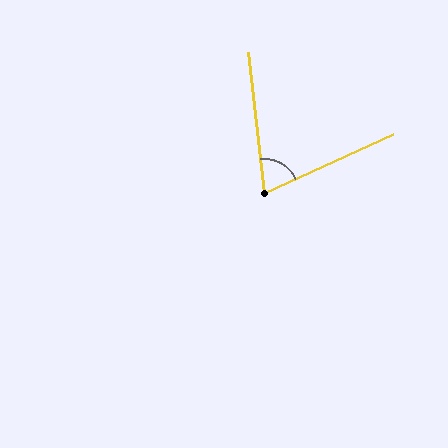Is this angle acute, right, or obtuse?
It is acute.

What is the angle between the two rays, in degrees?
Approximately 72 degrees.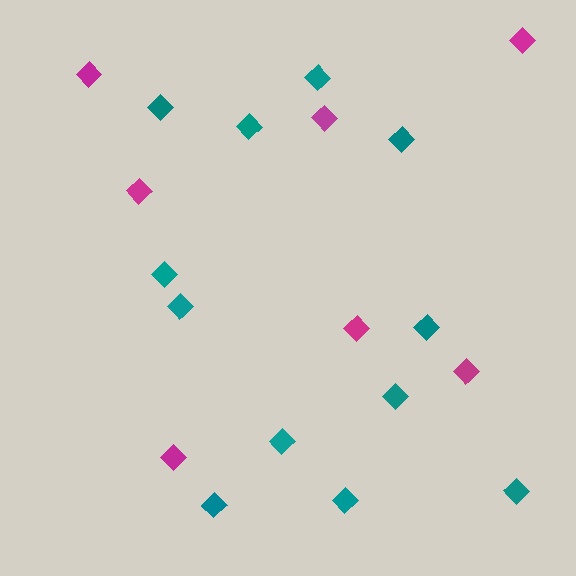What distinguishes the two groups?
There are 2 groups: one group of teal diamonds (12) and one group of magenta diamonds (7).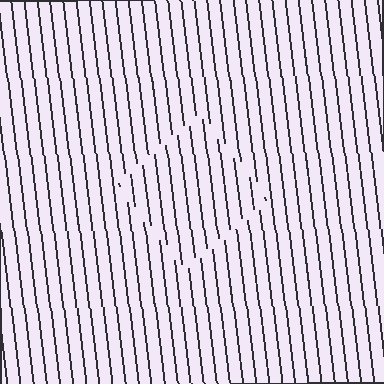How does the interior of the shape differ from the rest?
The interior of the shape contains the same grating, shifted by half a period — the contour is defined by the phase discontinuity where line-ends from the inner and outer gratings abut.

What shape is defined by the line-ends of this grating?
An illusory square. The interior of the shape contains the same grating, shifted by half a period — the contour is defined by the phase discontinuity where line-ends from the inner and outer gratings abut.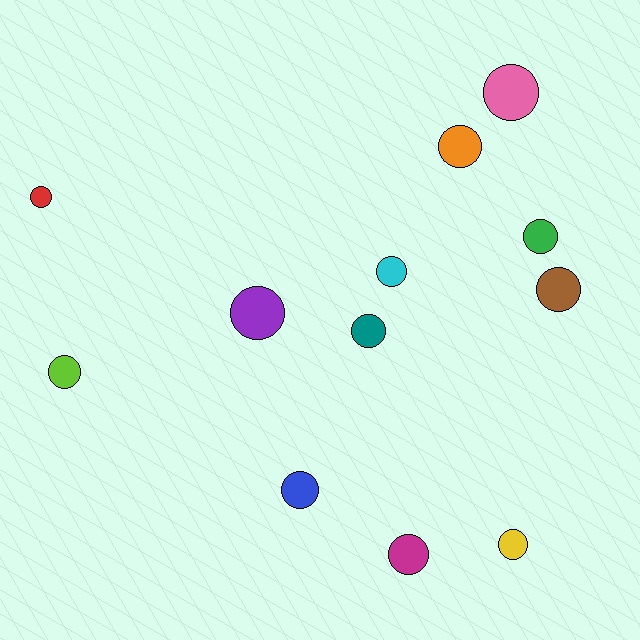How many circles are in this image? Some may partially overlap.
There are 12 circles.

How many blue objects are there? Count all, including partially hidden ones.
There is 1 blue object.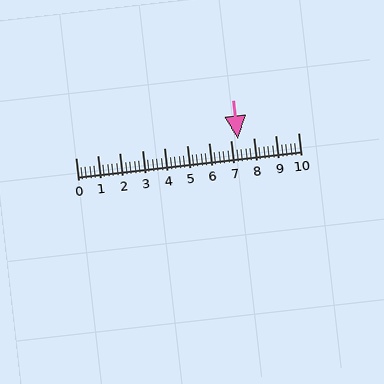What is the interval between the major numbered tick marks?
The major tick marks are spaced 1 units apart.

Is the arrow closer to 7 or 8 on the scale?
The arrow is closer to 7.